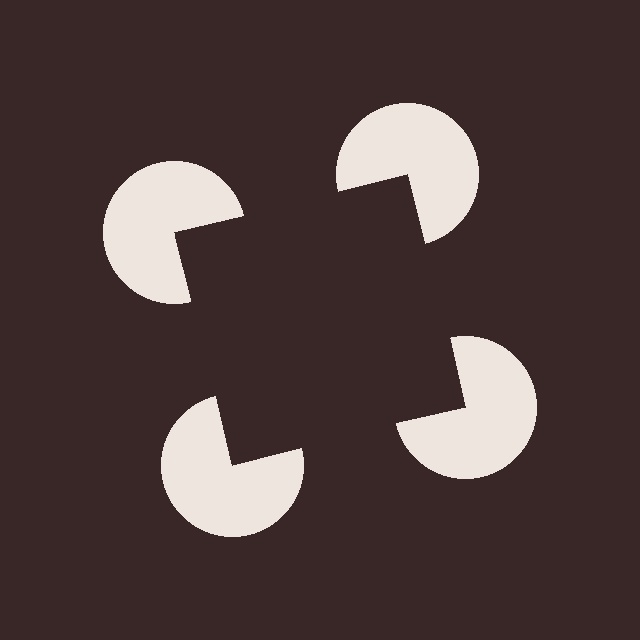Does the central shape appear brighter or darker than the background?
It typically appears slightly darker than the background, even though no actual brightness change is drawn.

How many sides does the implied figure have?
4 sides.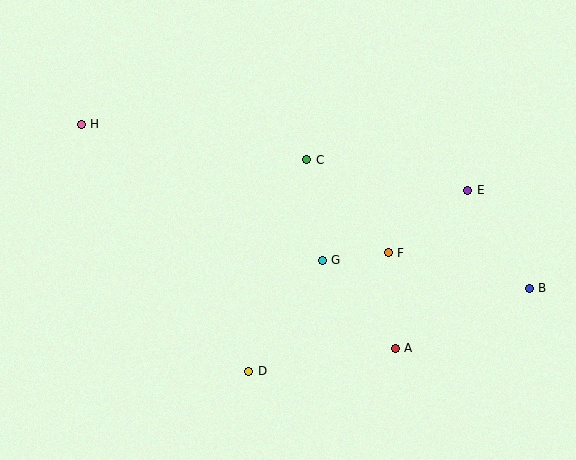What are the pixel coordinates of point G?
Point G is at (322, 260).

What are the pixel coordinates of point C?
Point C is at (307, 160).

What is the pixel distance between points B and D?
The distance between B and D is 293 pixels.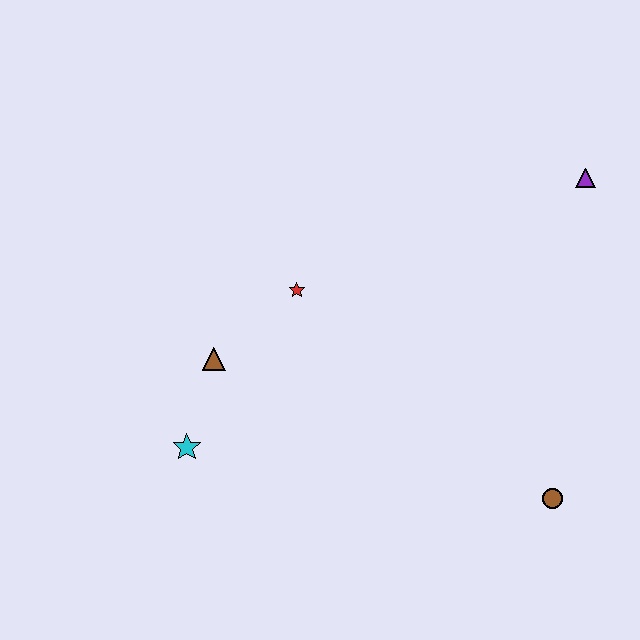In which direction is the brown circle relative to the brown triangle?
The brown circle is to the right of the brown triangle.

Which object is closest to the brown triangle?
The cyan star is closest to the brown triangle.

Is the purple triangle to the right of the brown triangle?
Yes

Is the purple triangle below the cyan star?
No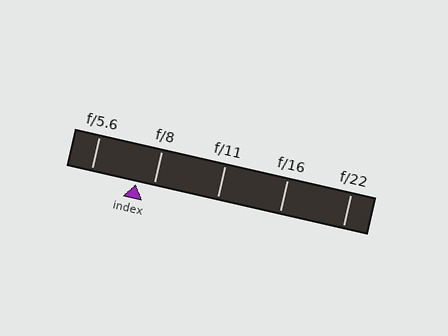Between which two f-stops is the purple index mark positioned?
The index mark is between f/5.6 and f/8.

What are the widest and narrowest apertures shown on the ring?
The widest aperture shown is f/5.6 and the narrowest is f/22.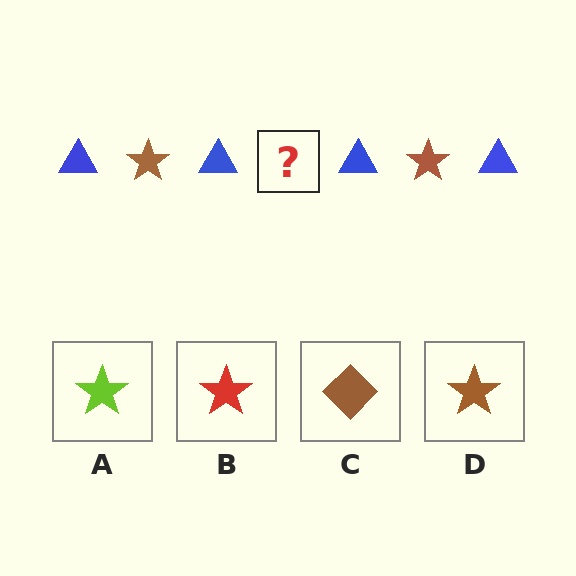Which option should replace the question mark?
Option D.